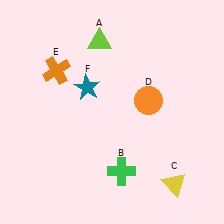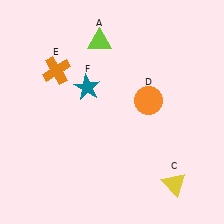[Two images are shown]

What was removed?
The green cross (B) was removed in Image 2.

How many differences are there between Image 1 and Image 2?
There is 1 difference between the two images.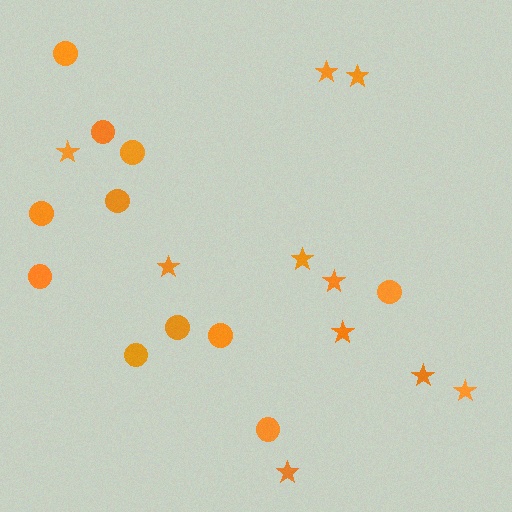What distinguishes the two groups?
There are 2 groups: one group of stars (10) and one group of circles (11).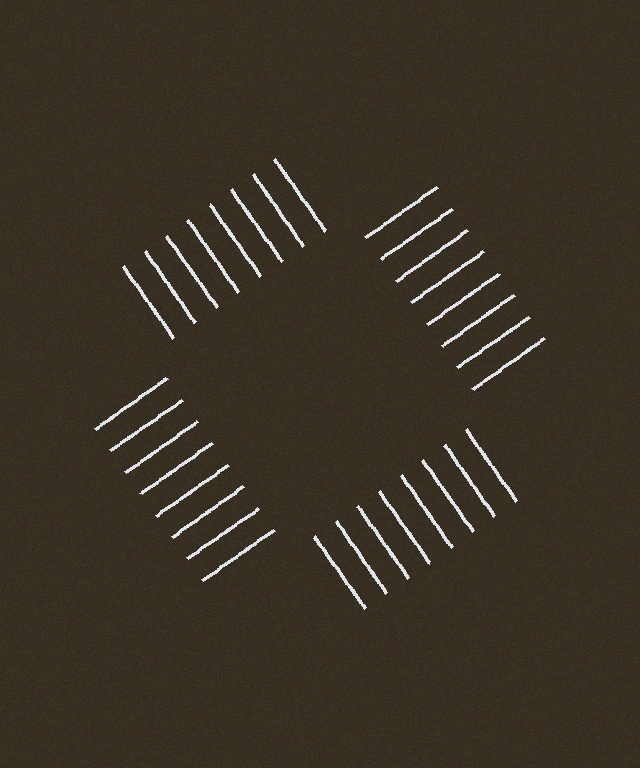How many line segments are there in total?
32 — 8 along each of the 4 edges.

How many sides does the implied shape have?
4 sides — the line-ends trace a square.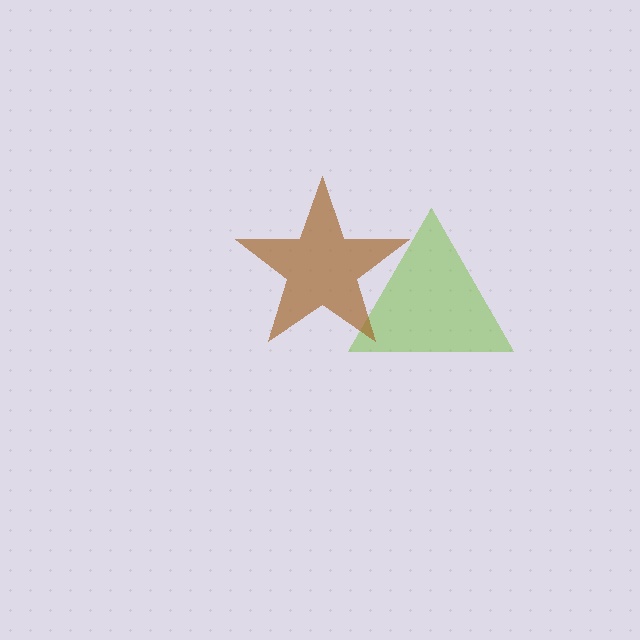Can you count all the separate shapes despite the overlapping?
Yes, there are 2 separate shapes.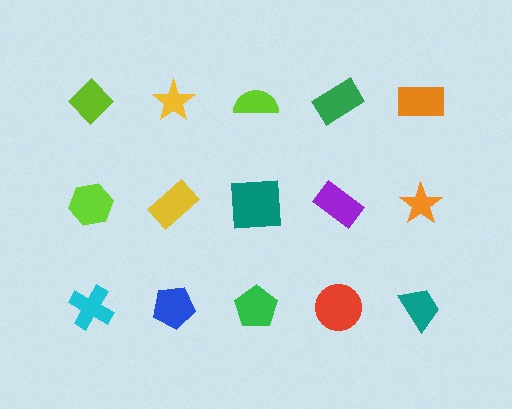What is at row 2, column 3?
A teal square.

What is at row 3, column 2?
A blue pentagon.